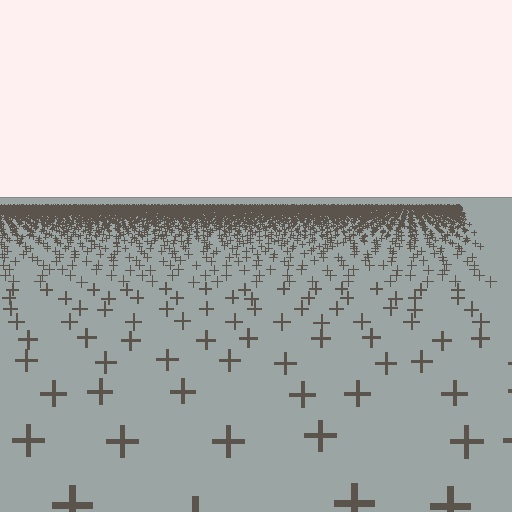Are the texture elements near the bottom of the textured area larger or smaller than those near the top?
Larger. Near the bottom, elements are closer to the viewer and appear at a bigger on-screen size.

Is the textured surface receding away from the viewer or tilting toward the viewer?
The surface is receding away from the viewer. Texture elements get smaller and denser toward the top.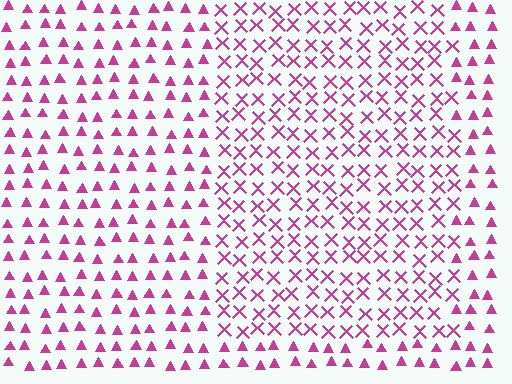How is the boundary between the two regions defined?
The boundary is defined by a change in element shape: X marks inside vs. triangles outside. All elements share the same color and spacing.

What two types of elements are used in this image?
The image uses X marks inside the rectangle region and triangles outside it.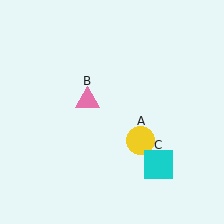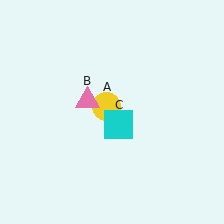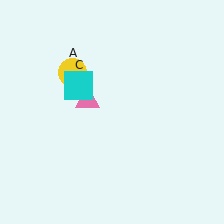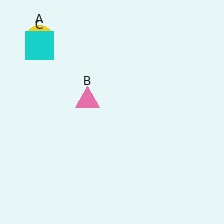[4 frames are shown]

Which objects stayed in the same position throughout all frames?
Pink triangle (object B) remained stationary.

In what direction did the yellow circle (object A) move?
The yellow circle (object A) moved up and to the left.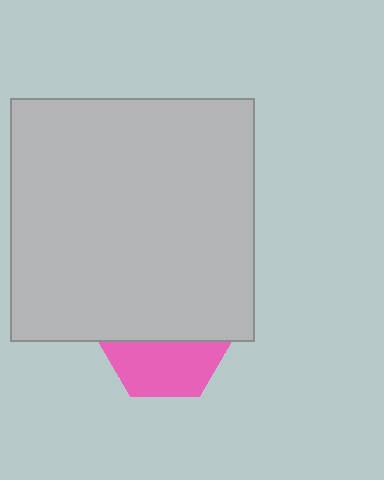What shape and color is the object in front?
The object in front is a light gray rectangle.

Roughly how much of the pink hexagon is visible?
A small part of it is visible (roughly 45%).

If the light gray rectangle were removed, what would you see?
You would see the complete pink hexagon.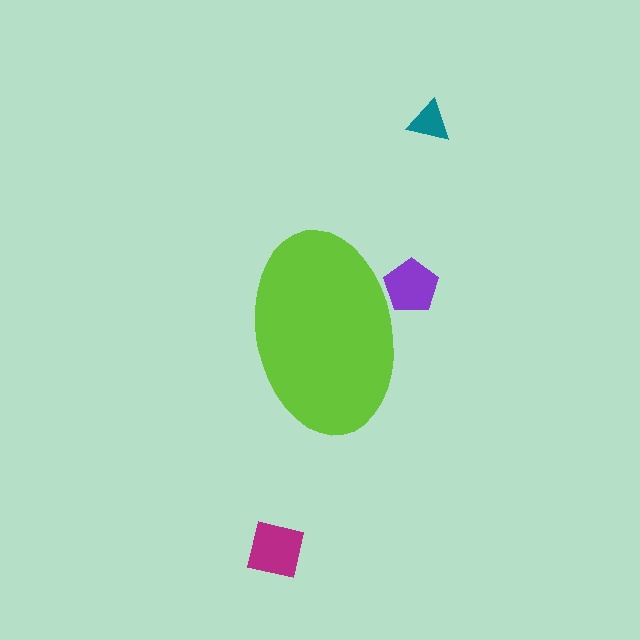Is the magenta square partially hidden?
No, the magenta square is fully visible.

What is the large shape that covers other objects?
A lime ellipse.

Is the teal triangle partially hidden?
No, the teal triangle is fully visible.